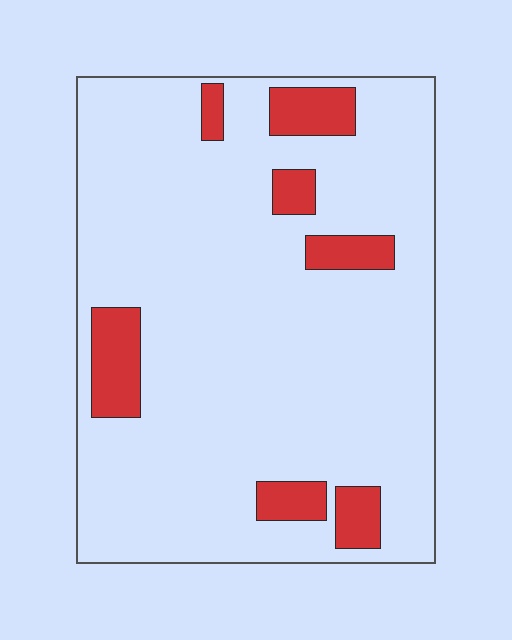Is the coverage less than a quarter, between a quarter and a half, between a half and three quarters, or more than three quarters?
Less than a quarter.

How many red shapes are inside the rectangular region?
7.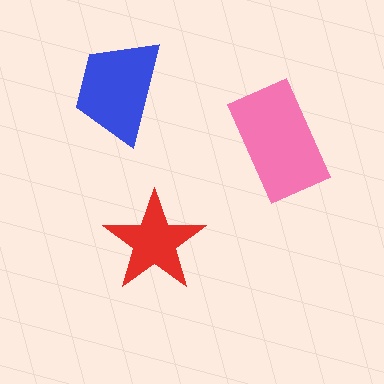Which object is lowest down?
The red star is bottommost.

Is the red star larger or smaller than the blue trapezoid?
Smaller.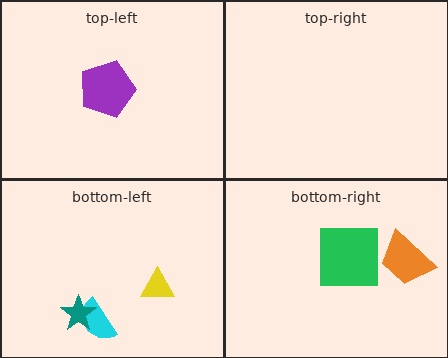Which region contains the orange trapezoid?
The bottom-right region.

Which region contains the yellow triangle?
The bottom-left region.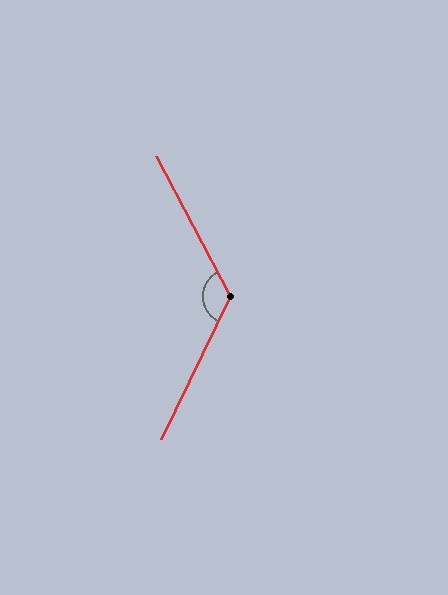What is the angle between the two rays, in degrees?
Approximately 127 degrees.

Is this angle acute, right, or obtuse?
It is obtuse.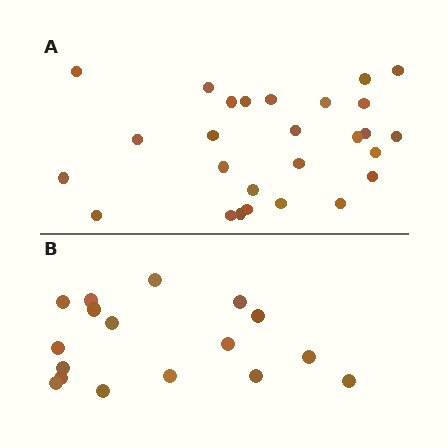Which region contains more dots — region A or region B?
Region A (the top region) has more dots.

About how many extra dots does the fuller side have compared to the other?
Region A has roughly 10 or so more dots than region B.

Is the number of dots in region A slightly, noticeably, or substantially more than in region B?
Region A has substantially more. The ratio is roughly 1.6 to 1.